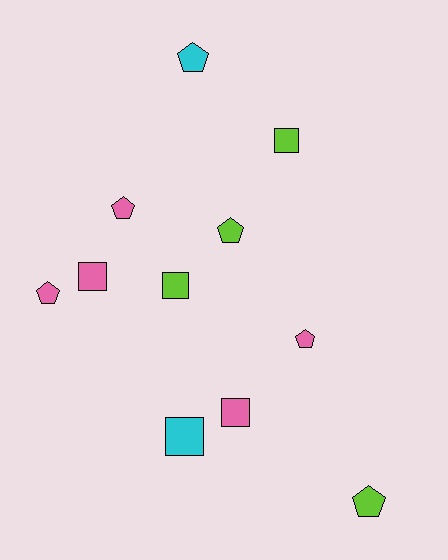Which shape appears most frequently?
Pentagon, with 6 objects.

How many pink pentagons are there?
There are 3 pink pentagons.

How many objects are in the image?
There are 11 objects.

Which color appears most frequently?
Pink, with 5 objects.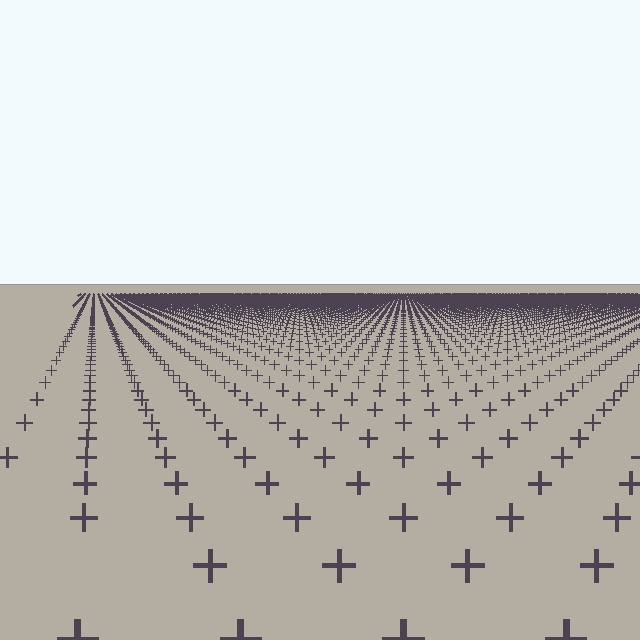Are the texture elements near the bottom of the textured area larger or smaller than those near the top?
Larger. Near the bottom, elements are closer to the viewer and appear at a bigger on-screen size.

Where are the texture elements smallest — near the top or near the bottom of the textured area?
Near the top.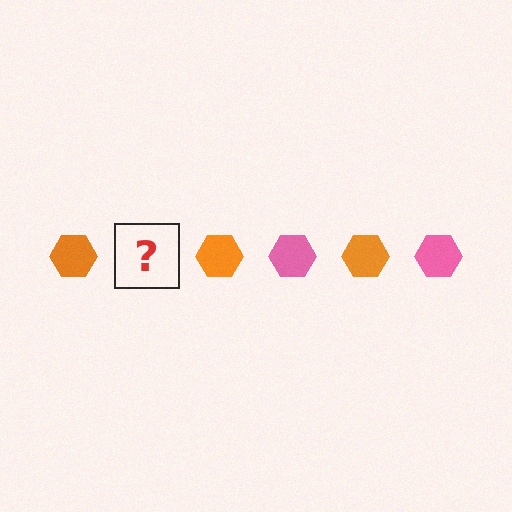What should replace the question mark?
The question mark should be replaced with a pink hexagon.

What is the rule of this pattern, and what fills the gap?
The rule is that the pattern cycles through orange, pink hexagons. The gap should be filled with a pink hexagon.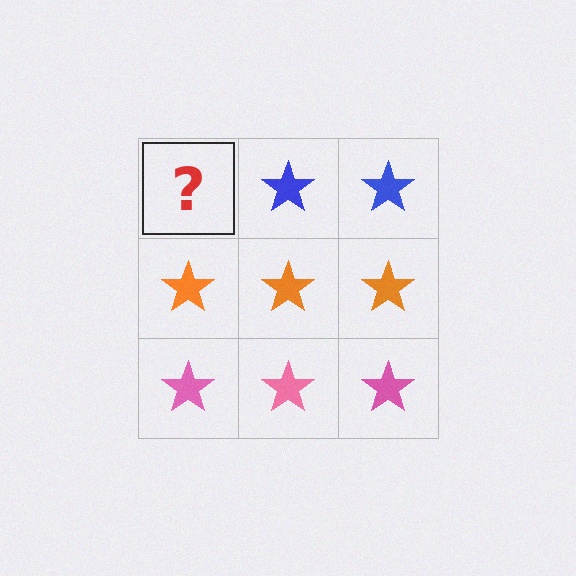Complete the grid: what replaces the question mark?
The question mark should be replaced with a blue star.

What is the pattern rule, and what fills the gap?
The rule is that each row has a consistent color. The gap should be filled with a blue star.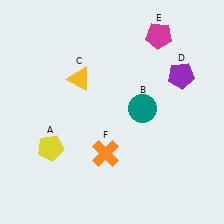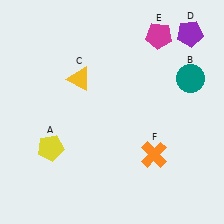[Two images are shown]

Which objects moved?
The objects that moved are: the teal circle (B), the purple pentagon (D), the orange cross (F).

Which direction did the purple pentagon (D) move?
The purple pentagon (D) moved up.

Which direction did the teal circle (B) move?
The teal circle (B) moved right.